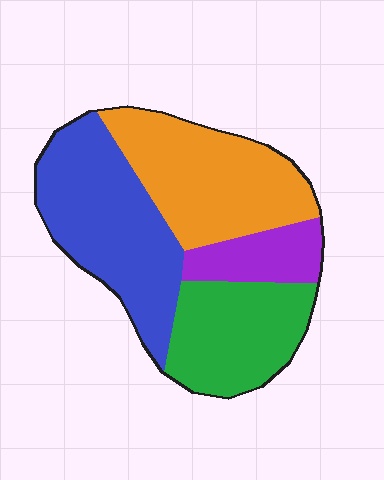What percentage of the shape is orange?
Orange covers around 30% of the shape.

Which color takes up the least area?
Purple, at roughly 10%.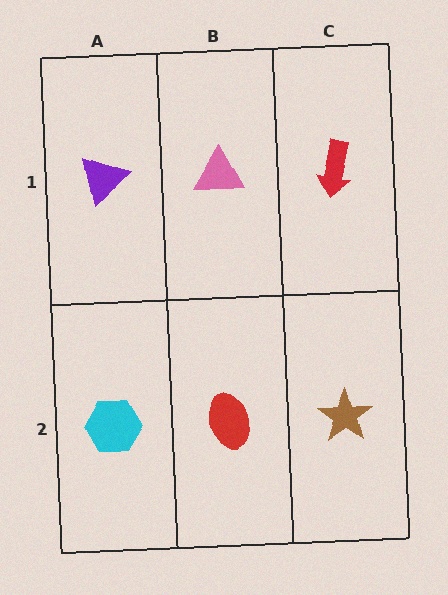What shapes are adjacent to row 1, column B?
A red ellipse (row 2, column B), a purple triangle (row 1, column A), a red arrow (row 1, column C).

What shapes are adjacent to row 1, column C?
A brown star (row 2, column C), a pink triangle (row 1, column B).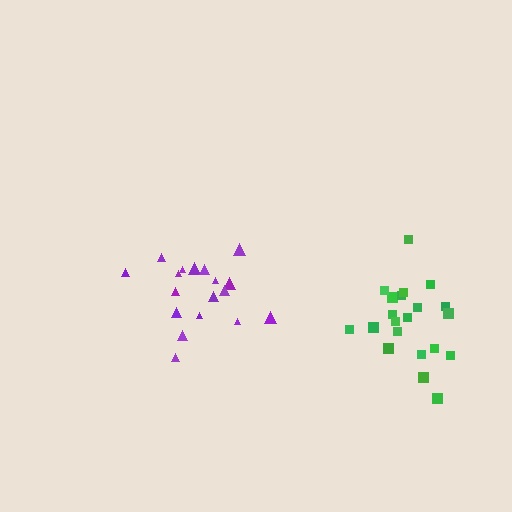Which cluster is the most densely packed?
Purple.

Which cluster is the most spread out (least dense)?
Green.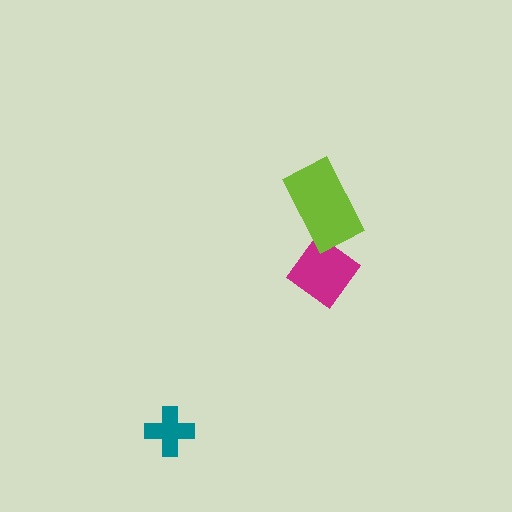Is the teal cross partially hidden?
No, no other shape covers it.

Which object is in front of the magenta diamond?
The lime rectangle is in front of the magenta diamond.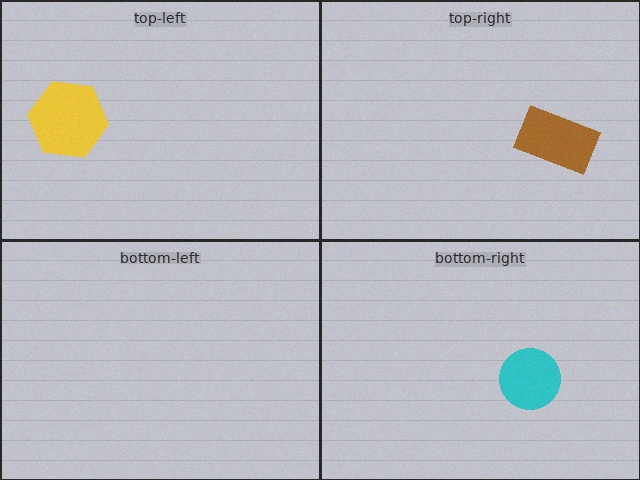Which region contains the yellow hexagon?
The top-left region.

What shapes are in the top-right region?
The brown rectangle.